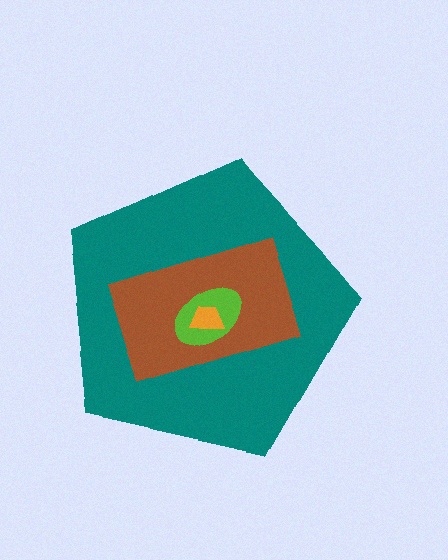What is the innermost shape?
The orange trapezoid.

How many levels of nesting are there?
4.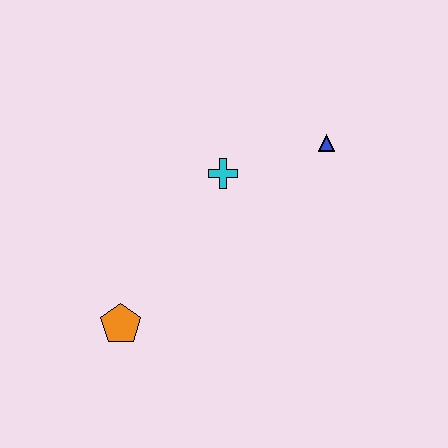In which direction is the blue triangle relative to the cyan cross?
The blue triangle is to the right of the cyan cross.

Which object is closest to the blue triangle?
The cyan cross is closest to the blue triangle.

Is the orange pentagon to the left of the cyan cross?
Yes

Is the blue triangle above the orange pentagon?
Yes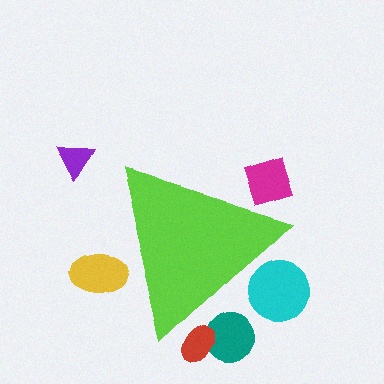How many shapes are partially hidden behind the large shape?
5 shapes are partially hidden.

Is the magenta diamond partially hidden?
Yes, the magenta diamond is partially hidden behind the lime triangle.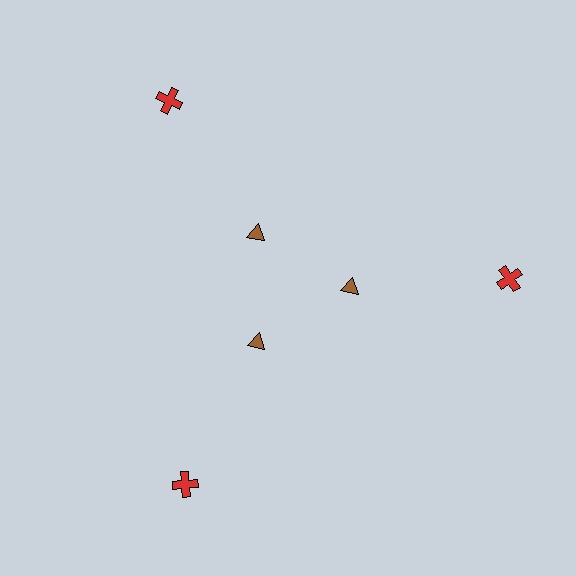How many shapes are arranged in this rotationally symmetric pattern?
There are 6 shapes, arranged in 3 groups of 2.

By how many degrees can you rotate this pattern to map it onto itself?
The pattern maps onto itself every 120 degrees of rotation.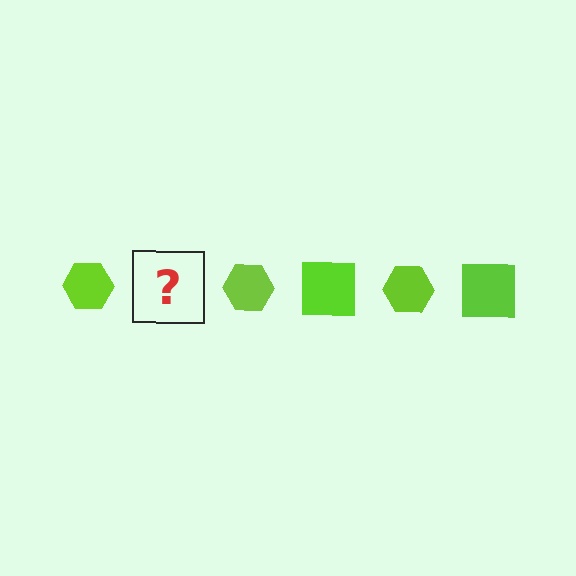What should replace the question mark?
The question mark should be replaced with a lime square.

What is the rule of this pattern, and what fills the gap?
The rule is that the pattern cycles through hexagon, square shapes in lime. The gap should be filled with a lime square.